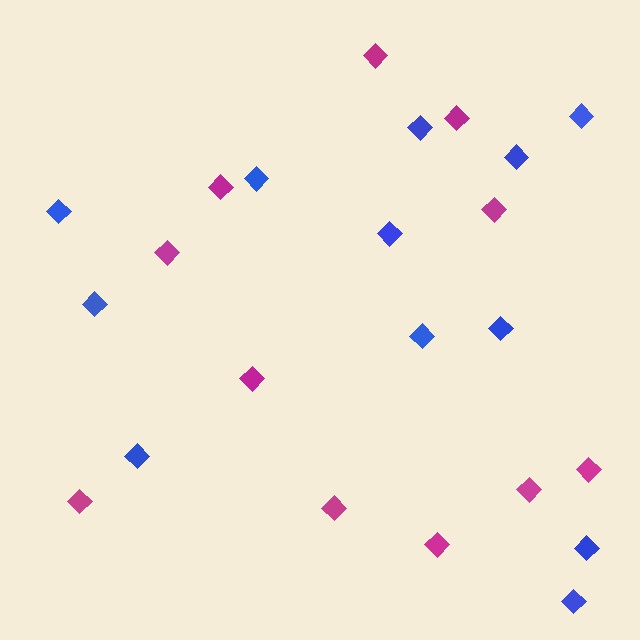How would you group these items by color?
There are 2 groups: one group of blue diamonds (12) and one group of magenta diamonds (11).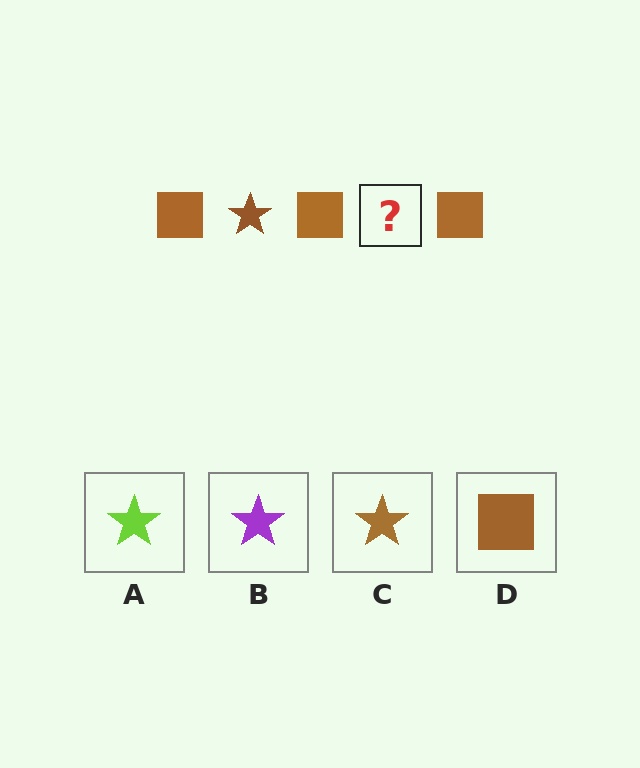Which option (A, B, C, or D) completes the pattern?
C.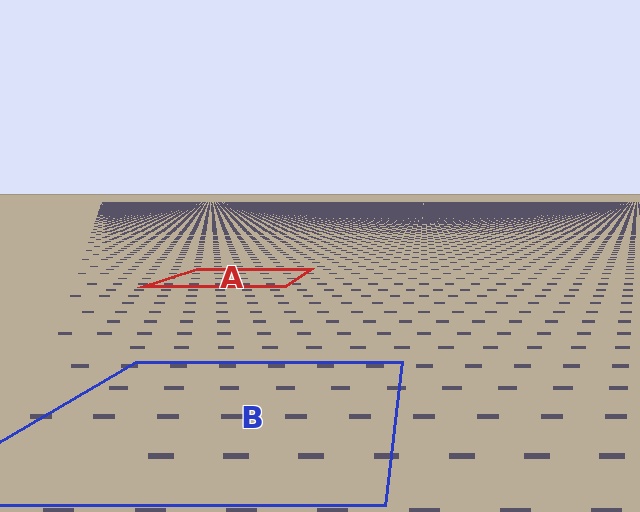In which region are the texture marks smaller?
The texture marks are smaller in region A, because it is farther away.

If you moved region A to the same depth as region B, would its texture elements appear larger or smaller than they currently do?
They would appear larger. At a closer depth, the same texture elements are projected at a bigger on-screen size.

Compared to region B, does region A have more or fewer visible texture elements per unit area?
Region A has more texture elements per unit area — they are packed more densely because it is farther away.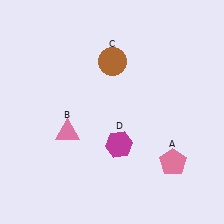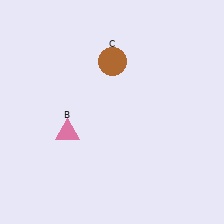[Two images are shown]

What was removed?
The pink pentagon (A), the magenta hexagon (D) were removed in Image 2.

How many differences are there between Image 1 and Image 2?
There are 2 differences between the two images.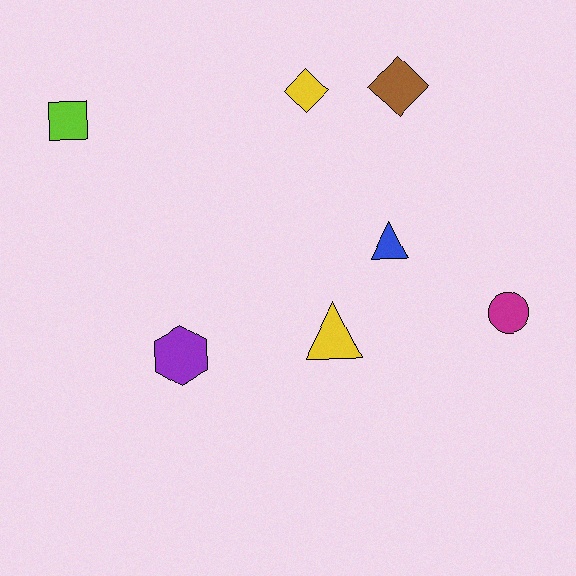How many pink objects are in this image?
There are no pink objects.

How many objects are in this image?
There are 7 objects.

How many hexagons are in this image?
There is 1 hexagon.